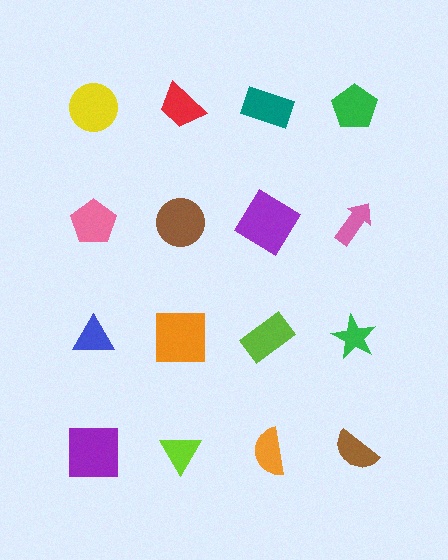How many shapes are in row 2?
4 shapes.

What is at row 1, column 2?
A red trapezoid.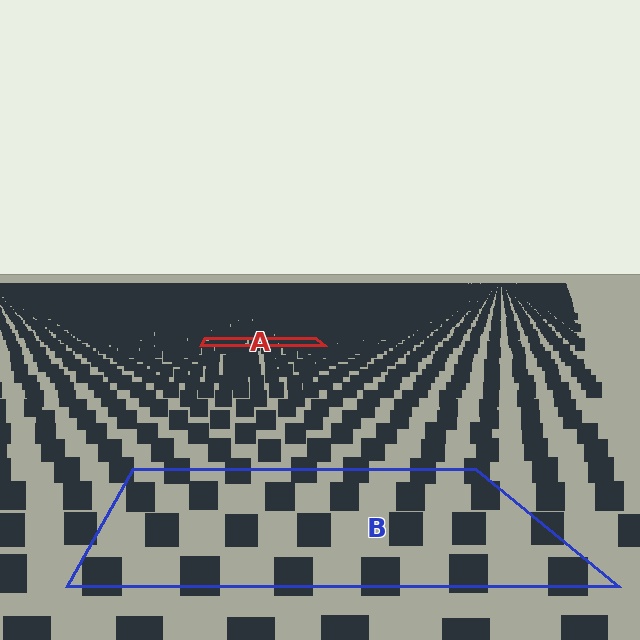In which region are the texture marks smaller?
The texture marks are smaller in region A, because it is farther away.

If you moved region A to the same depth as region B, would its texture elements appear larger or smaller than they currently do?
They would appear larger. At a closer depth, the same texture elements are projected at a bigger on-screen size.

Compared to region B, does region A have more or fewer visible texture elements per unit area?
Region A has more texture elements per unit area — they are packed more densely because it is farther away.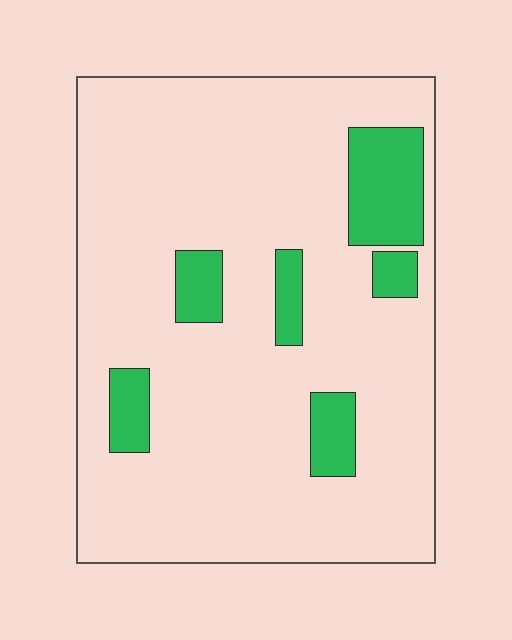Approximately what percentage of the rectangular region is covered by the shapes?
Approximately 15%.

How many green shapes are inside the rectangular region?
6.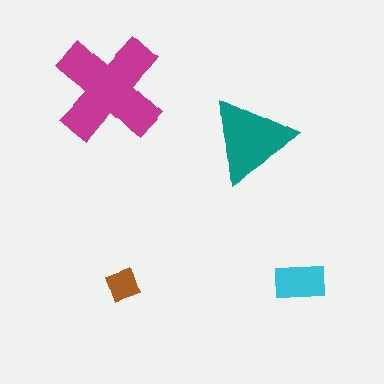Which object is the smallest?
The brown diamond.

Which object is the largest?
The magenta cross.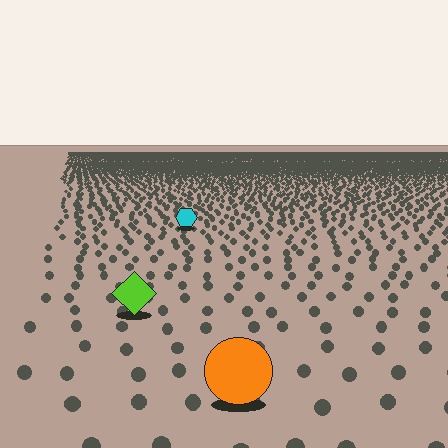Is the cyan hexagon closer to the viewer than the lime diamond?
No. The lime diamond is closer — you can tell from the texture gradient: the ground texture is coarser near it.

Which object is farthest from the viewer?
The cyan hexagon is farthest from the viewer. It appears smaller and the ground texture around it is denser.